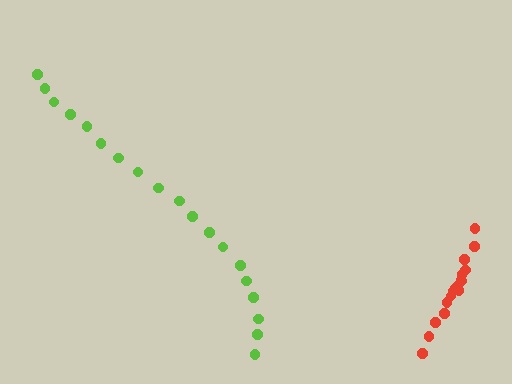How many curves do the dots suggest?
There are 2 distinct paths.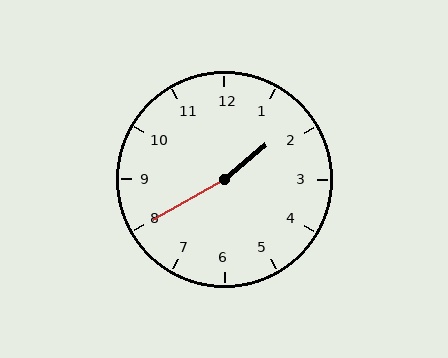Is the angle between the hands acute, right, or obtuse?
It is obtuse.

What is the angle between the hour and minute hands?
Approximately 170 degrees.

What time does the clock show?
1:40.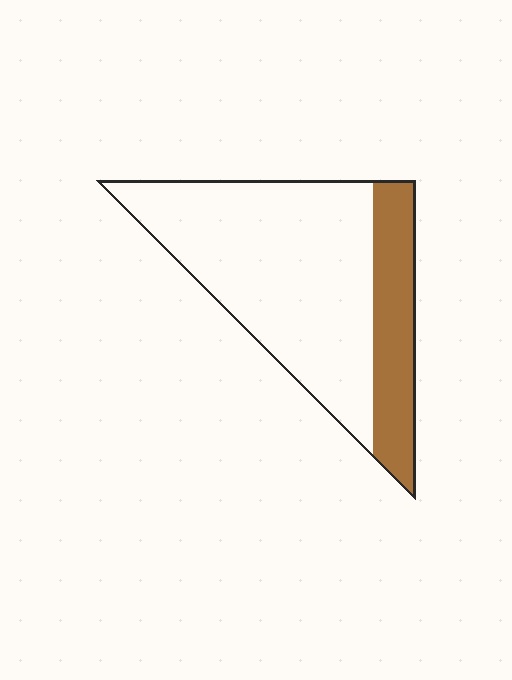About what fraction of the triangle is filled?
About one quarter (1/4).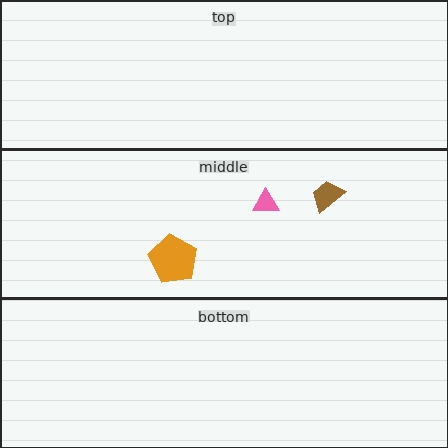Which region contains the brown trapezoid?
The middle region.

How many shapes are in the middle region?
3.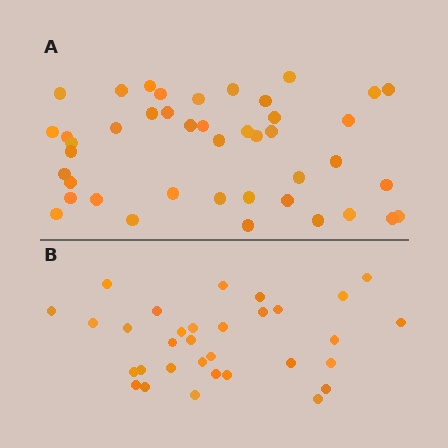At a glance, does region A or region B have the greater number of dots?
Region A (the top region) has more dots.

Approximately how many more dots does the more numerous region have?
Region A has roughly 12 or so more dots than region B.